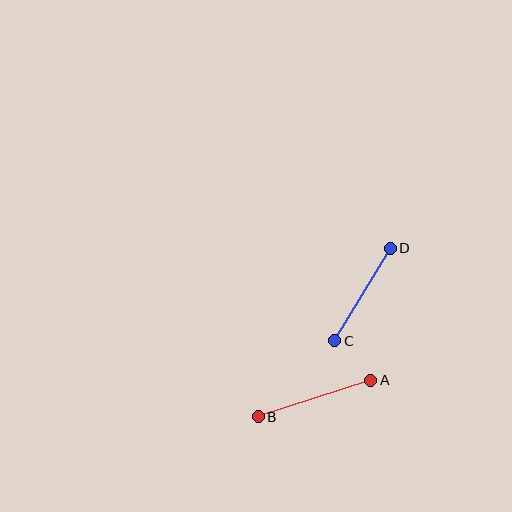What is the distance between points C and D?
The distance is approximately 108 pixels.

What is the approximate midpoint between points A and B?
The midpoint is at approximately (314, 399) pixels.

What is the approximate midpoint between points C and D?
The midpoint is at approximately (362, 294) pixels.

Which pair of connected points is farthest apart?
Points A and B are farthest apart.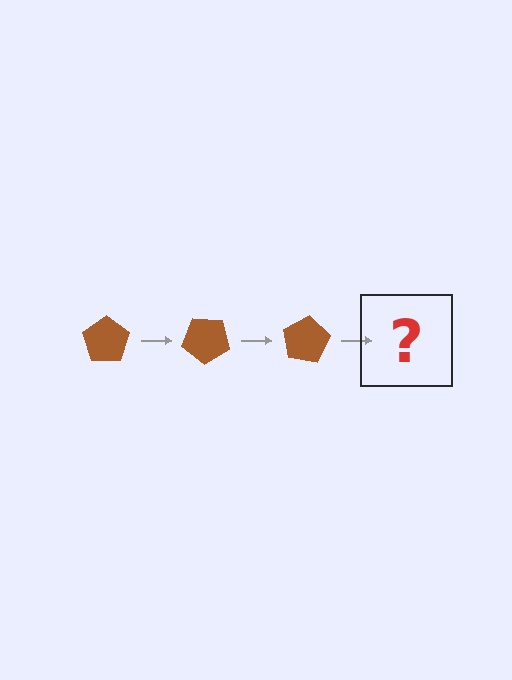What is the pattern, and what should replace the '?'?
The pattern is that the pentagon rotates 40 degrees each step. The '?' should be a brown pentagon rotated 120 degrees.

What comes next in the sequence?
The next element should be a brown pentagon rotated 120 degrees.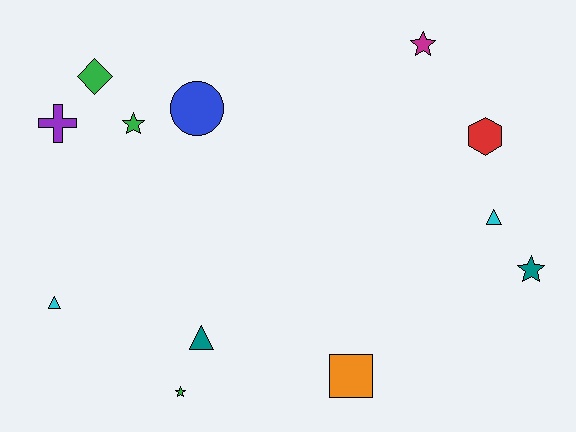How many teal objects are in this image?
There are 2 teal objects.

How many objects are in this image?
There are 12 objects.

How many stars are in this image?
There are 4 stars.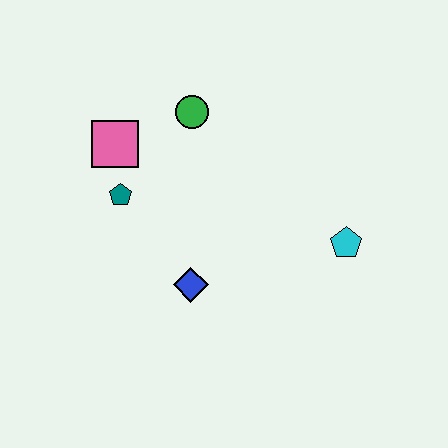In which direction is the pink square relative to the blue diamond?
The pink square is above the blue diamond.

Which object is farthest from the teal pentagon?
The cyan pentagon is farthest from the teal pentagon.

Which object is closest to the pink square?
The teal pentagon is closest to the pink square.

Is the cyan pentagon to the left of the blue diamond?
No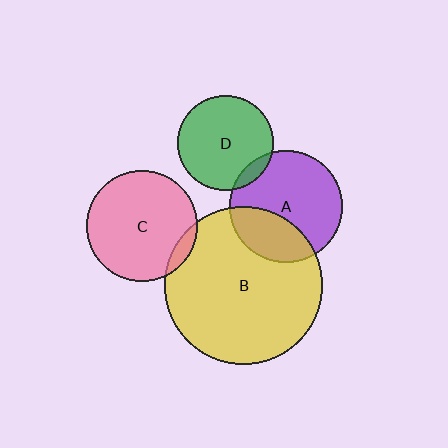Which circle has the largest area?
Circle B (yellow).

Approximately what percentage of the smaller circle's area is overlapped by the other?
Approximately 30%.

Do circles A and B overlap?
Yes.